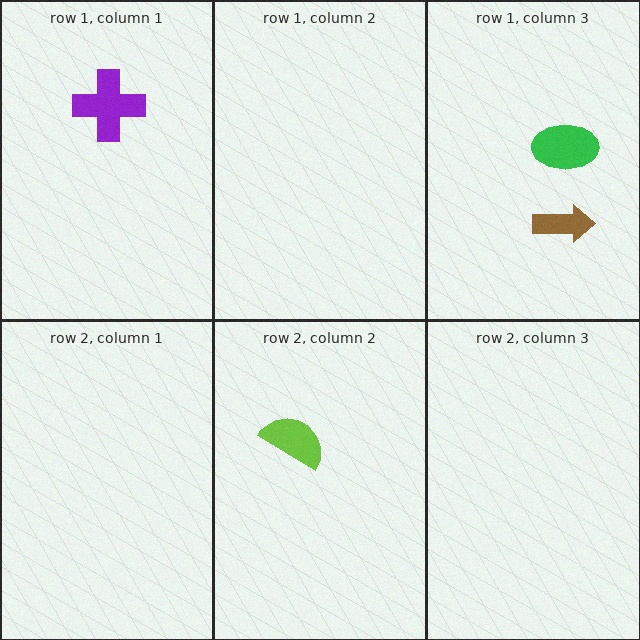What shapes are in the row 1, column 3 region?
The green ellipse, the brown arrow.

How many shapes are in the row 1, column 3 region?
2.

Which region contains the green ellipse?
The row 1, column 3 region.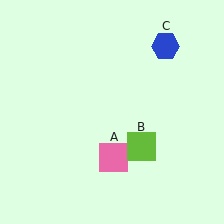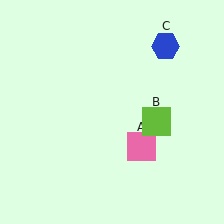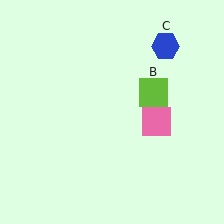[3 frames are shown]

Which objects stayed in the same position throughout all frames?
Blue hexagon (object C) remained stationary.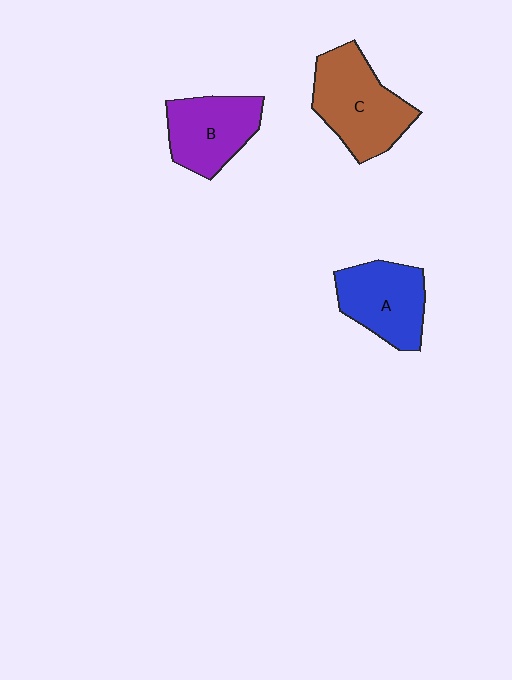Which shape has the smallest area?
Shape B (purple).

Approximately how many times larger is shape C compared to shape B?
Approximately 1.3 times.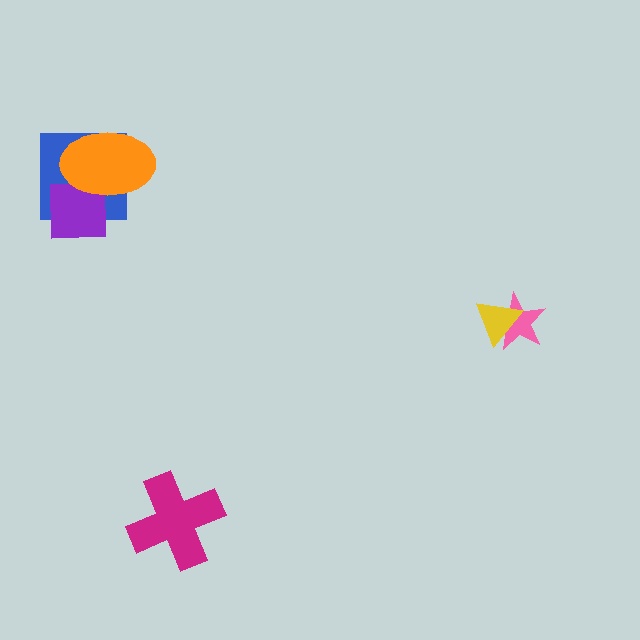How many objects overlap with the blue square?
2 objects overlap with the blue square.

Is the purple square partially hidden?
Yes, it is partially covered by another shape.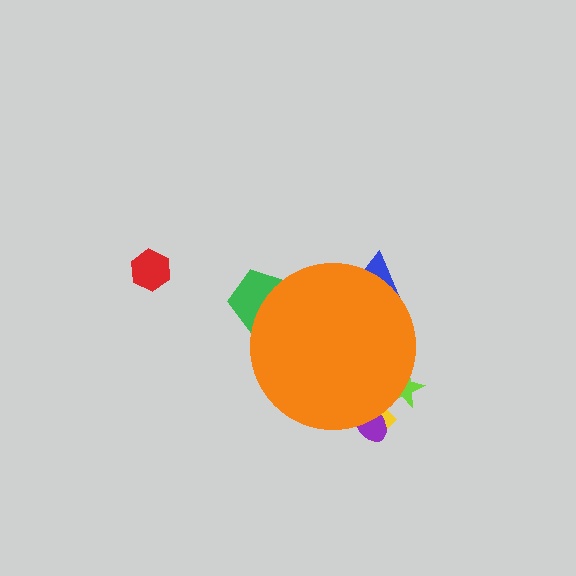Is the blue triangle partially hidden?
Yes, the blue triangle is partially hidden behind the orange circle.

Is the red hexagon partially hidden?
No, the red hexagon is fully visible.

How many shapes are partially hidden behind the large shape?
5 shapes are partially hidden.